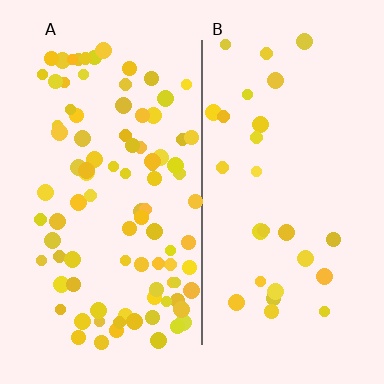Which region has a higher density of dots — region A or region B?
A (the left).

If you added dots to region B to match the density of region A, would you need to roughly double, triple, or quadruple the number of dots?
Approximately triple.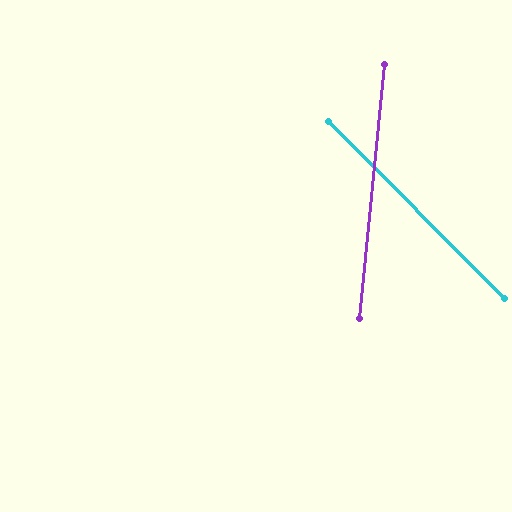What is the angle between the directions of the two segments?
Approximately 50 degrees.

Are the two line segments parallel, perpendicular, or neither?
Neither parallel nor perpendicular — they differ by about 50°.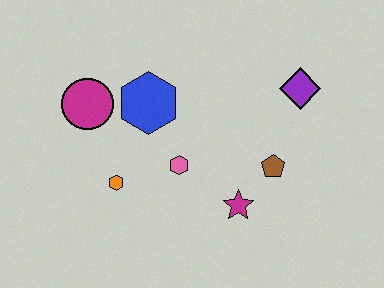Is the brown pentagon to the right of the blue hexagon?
Yes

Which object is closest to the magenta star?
The brown pentagon is closest to the magenta star.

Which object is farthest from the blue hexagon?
The purple diamond is farthest from the blue hexagon.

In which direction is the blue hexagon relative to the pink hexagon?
The blue hexagon is above the pink hexagon.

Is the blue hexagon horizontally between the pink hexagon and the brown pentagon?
No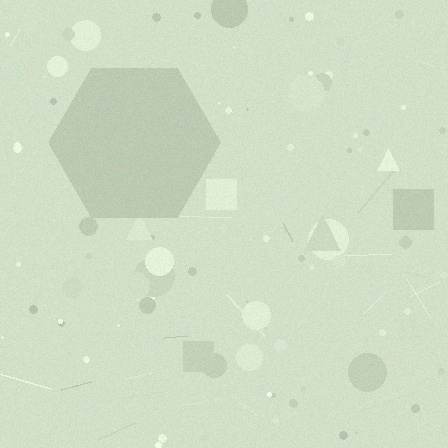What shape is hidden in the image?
A hexagon is hidden in the image.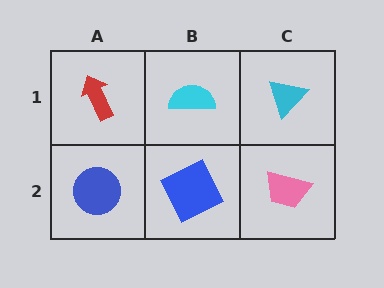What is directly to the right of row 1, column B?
A cyan triangle.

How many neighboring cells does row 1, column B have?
3.